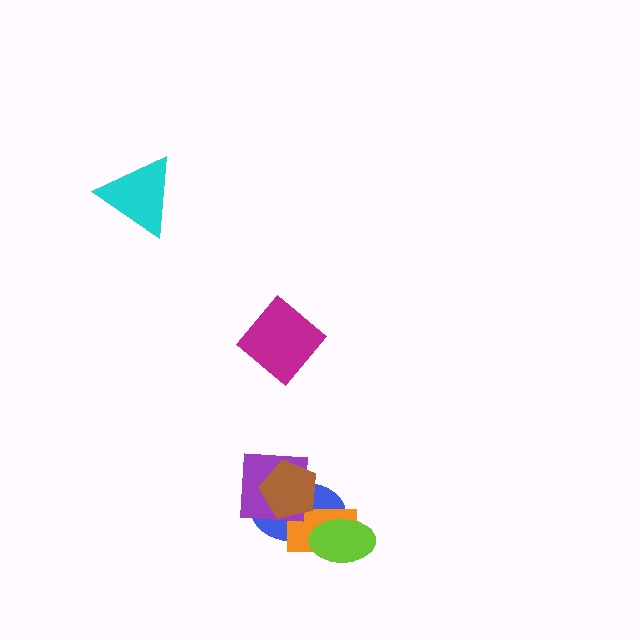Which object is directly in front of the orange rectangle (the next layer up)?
The lime ellipse is directly in front of the orange rectangle.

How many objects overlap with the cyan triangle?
0 objects overlap with the cyan triangle.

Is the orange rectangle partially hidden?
Yes, it is partially covered by another shape.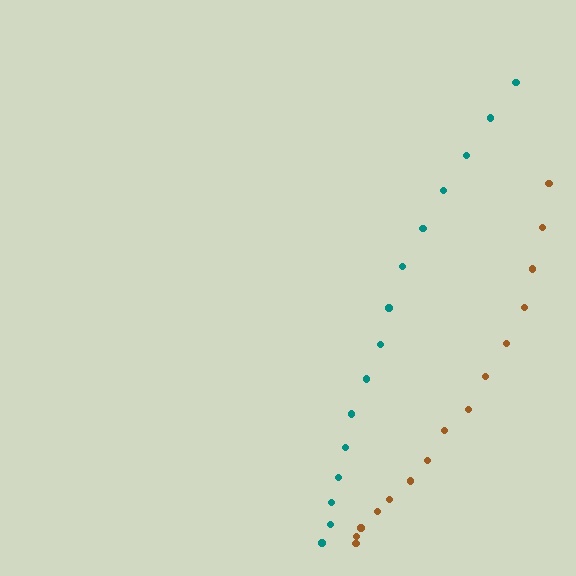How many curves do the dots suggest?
There are 2 distinct paths.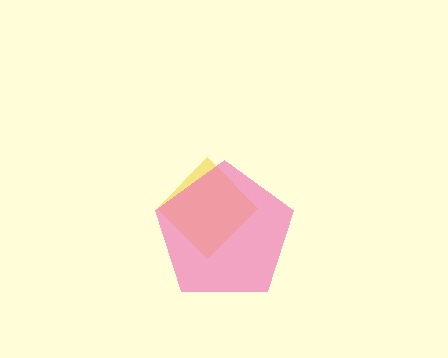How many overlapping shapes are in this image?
There are 2 overlapping shapes in the image.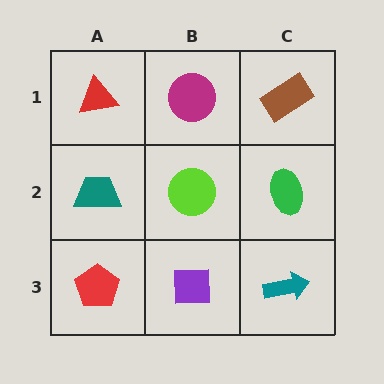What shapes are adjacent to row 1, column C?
A green ellipse (row 2, column C), a magenta circle (row 1, column B).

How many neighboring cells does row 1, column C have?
2.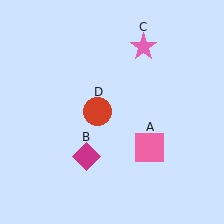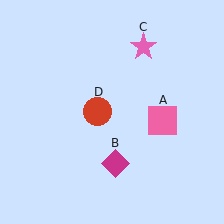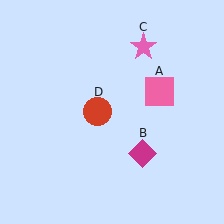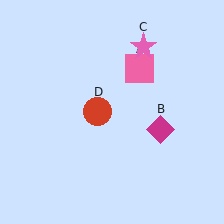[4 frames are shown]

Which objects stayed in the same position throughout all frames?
Pink star (object C) and red circle (object D) remained stationary.